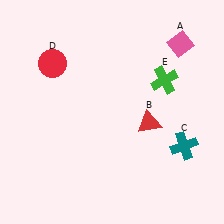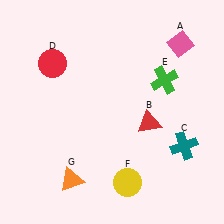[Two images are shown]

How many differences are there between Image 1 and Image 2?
There are 2 differences between the two images.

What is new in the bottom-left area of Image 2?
An orange triangle (G) was added in the bottom-left area of Image 2.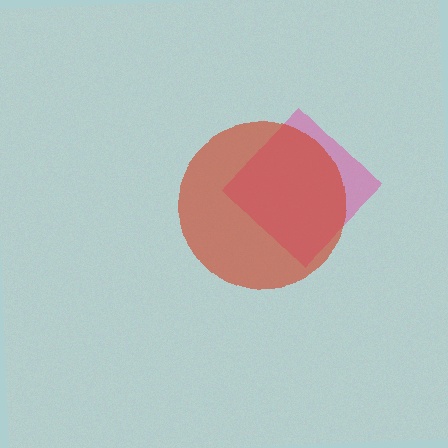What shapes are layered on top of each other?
The layered shapes are: a pink diamond, a red circle.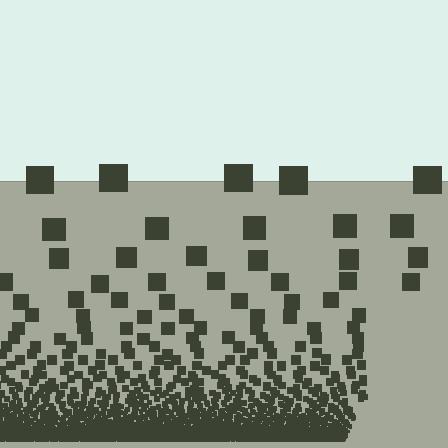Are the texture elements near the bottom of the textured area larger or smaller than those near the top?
Smaller. The gradient is inverted — elements near the bottom are smaller and denser.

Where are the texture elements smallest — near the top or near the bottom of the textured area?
Near the bottom.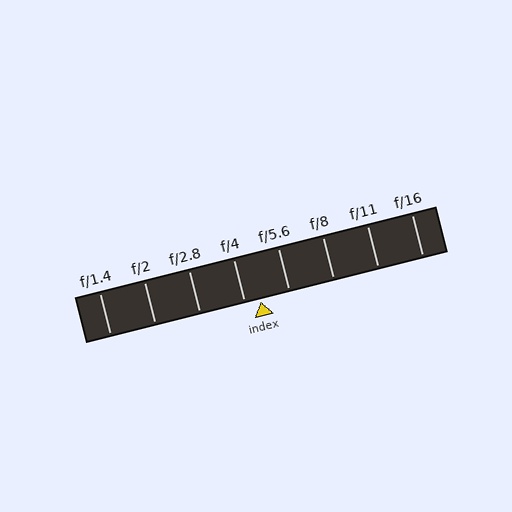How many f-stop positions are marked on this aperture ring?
There are 8 f-stop positions marked.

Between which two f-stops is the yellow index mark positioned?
The index mark is between f/4 and f/5.6.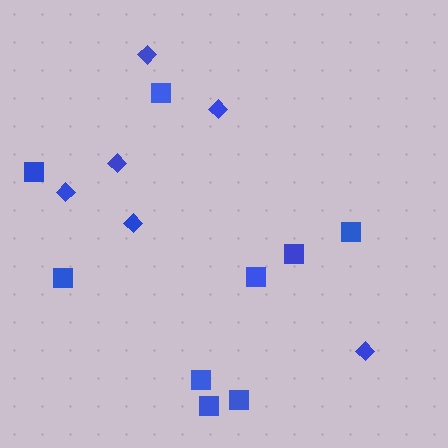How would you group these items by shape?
There are 2 groups: one group of squares (9) and one group of diamonds (6).